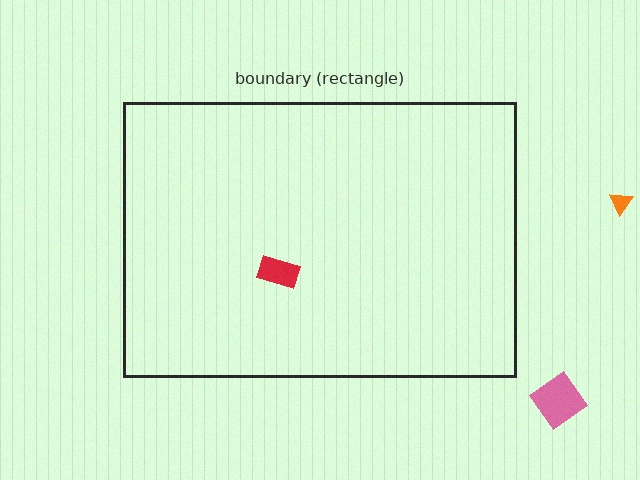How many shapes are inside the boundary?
1 inside, 2 outside.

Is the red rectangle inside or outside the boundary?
Inside.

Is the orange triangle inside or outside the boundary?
Outside.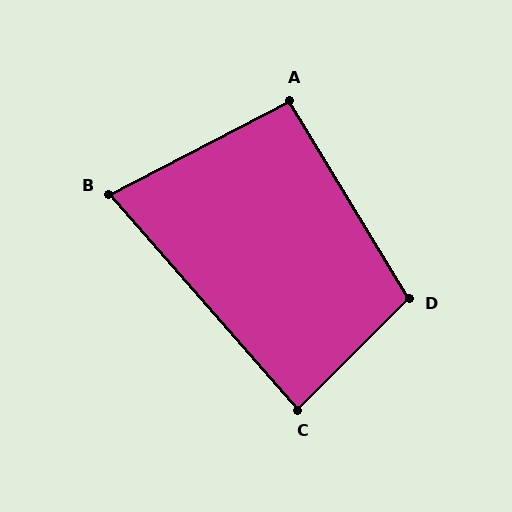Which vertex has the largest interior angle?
D, at approximately 104 degrees.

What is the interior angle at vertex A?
Approximately 94 degrees (approximately right).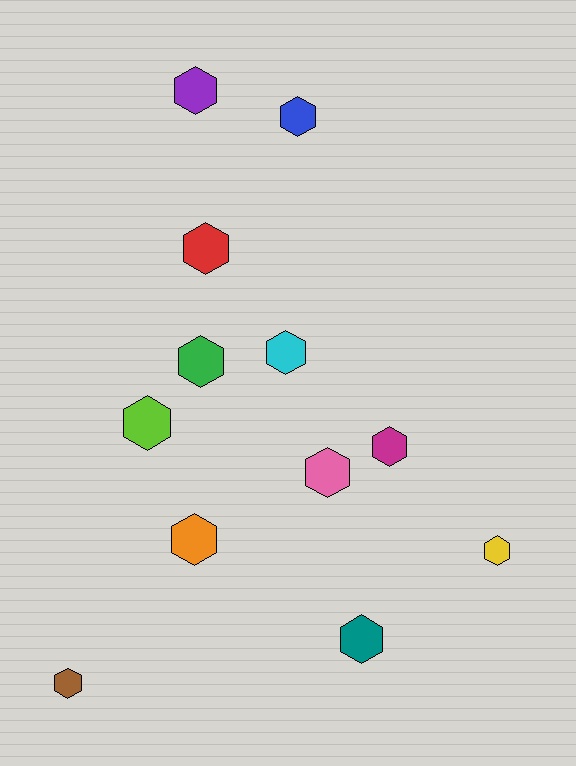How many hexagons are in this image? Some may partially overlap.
There are 12 hexagons.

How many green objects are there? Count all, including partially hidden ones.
There is 1 green object.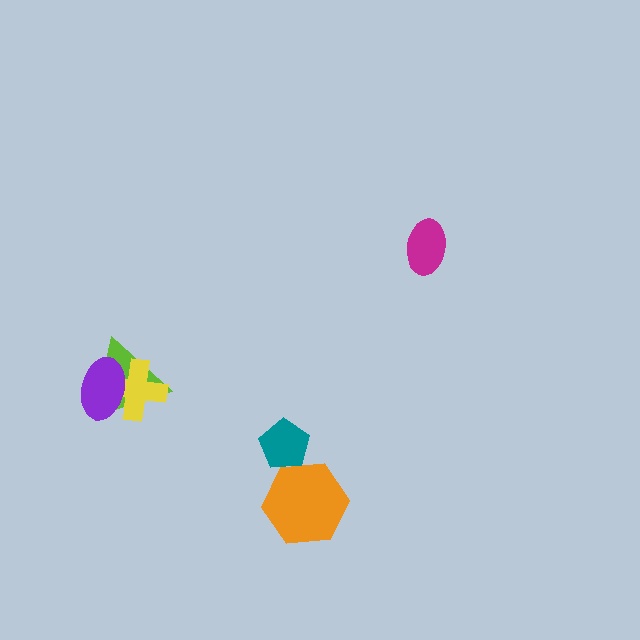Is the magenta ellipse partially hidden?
No, no other shape covers it.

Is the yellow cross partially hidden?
Yes, it is partially covered by another shape.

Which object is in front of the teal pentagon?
The orange hexagon is in front of the teal pentagon.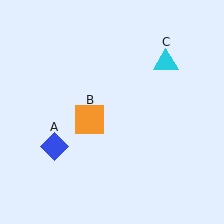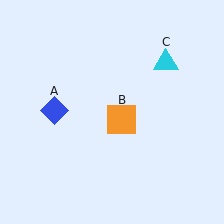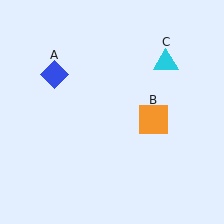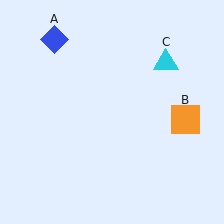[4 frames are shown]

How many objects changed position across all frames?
2 objects changed position: blue diamond (object A), orange square (object B).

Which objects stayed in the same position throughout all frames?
Cyan triangle (object C) remained stationary.